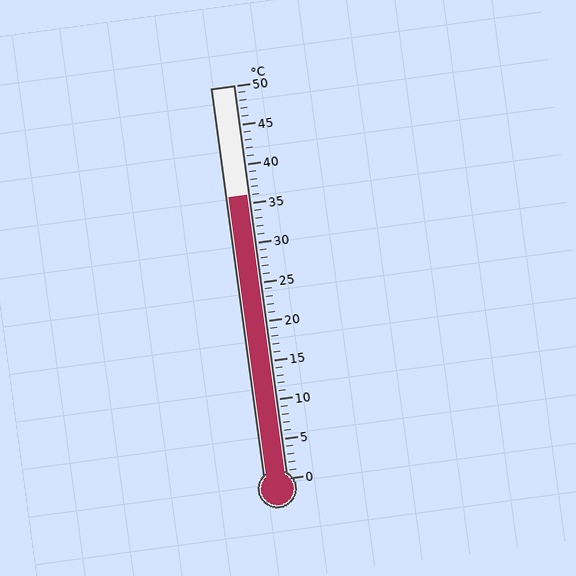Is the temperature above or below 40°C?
The temperature is below 40°C.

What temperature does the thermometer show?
The thermometer shows approximately 36°C.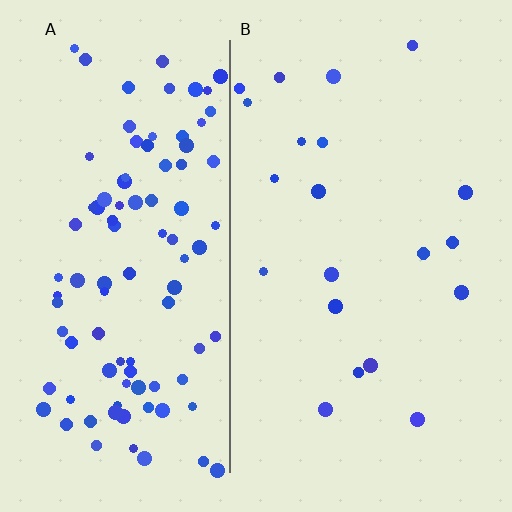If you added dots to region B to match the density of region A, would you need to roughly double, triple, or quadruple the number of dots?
Approximately quadruple.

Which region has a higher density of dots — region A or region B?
A (the left).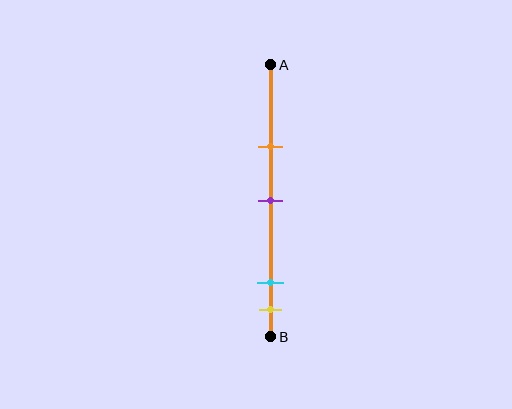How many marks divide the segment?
There are 4 marks dividing the segment.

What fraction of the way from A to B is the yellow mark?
The yellow mark is approximately 90% (0.9) of the way from A to B.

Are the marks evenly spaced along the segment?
No, the marks are not evenly spaced.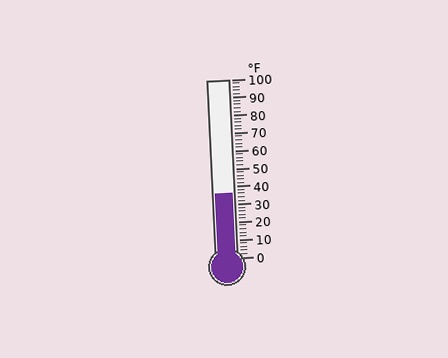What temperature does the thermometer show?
The thermometer shows approximately 36°F.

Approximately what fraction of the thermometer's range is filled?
The thermometer is filled to approximately 35% of its range.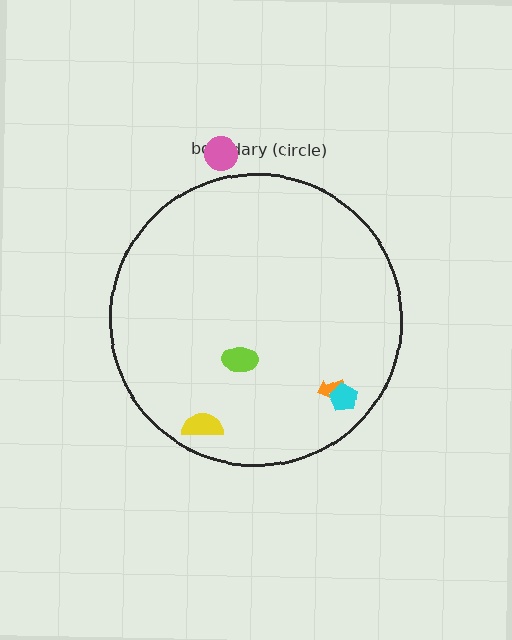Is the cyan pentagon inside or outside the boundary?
Inside.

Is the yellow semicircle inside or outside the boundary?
Inside.